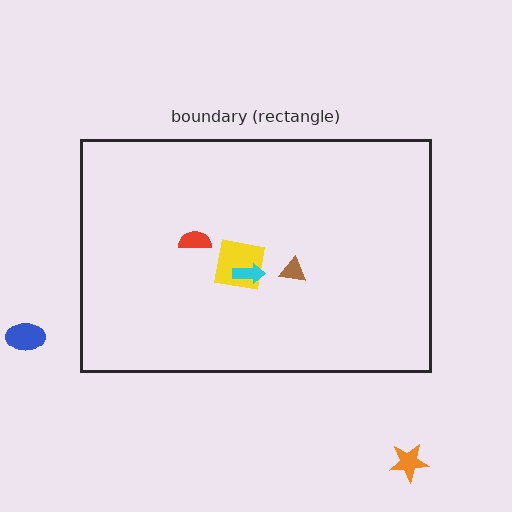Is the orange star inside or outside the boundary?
Outside.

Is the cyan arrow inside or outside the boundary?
Inside.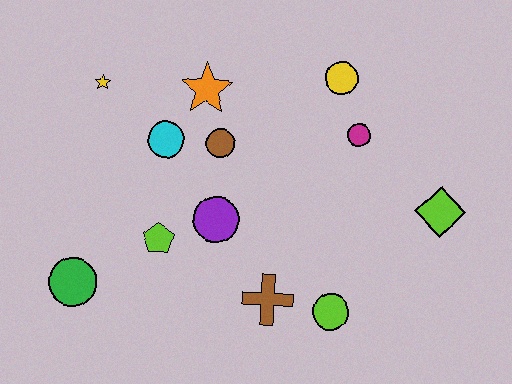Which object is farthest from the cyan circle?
The lime diamond is farthest from the cyan circle.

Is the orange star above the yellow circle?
No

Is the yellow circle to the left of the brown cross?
No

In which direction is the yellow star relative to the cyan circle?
The yellow star is to the left of the cyan circle.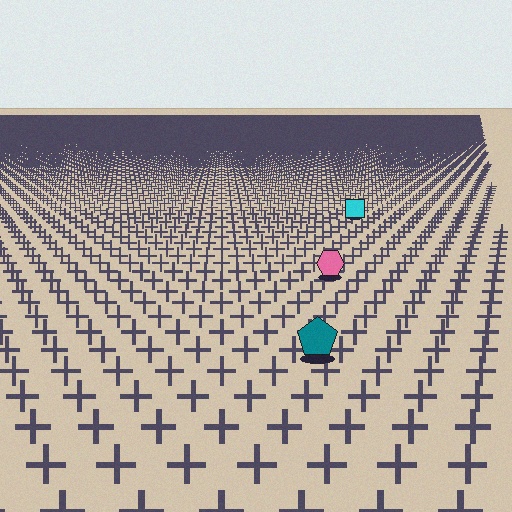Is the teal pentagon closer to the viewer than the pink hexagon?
Yes. The teal pentagon is closer — you can tell from the texture gradient: the ground texture is coarser near it.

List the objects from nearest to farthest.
From nearest to farthest: the teal pentagon, the pink hexagon, the cyan square.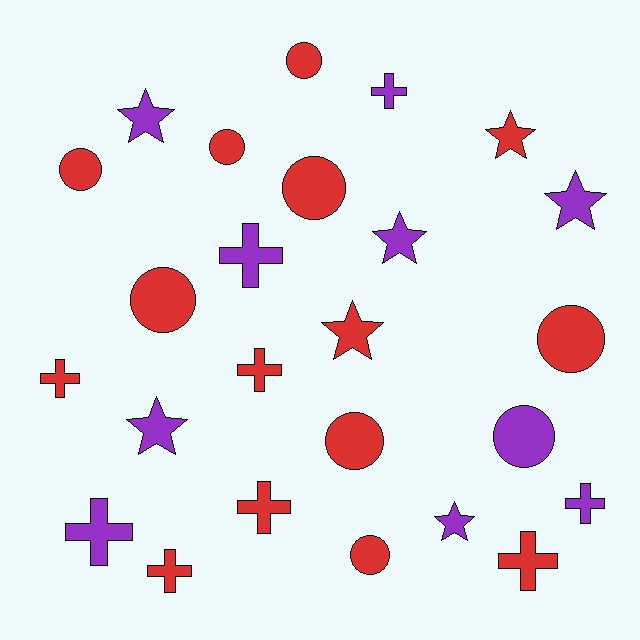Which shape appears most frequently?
Circle, with 9 objects.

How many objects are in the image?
There are 25 objects.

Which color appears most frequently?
Red, with 15 objects.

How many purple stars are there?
There are 5 purple stars.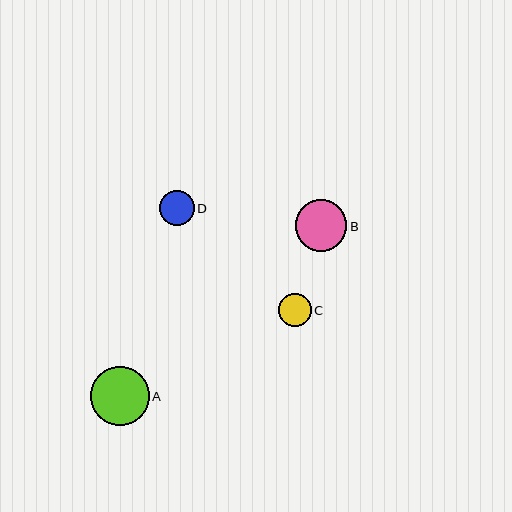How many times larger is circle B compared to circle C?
Circle B is approximately 1.6 times the size of circle C.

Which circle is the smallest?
Circle C is the smallest with a size of approximately 33 pixels.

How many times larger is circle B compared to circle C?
Circle B is approximately 1.6 times the size of circle C.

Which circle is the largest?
Circle A is the largest with a size of approximately 59 pixels.